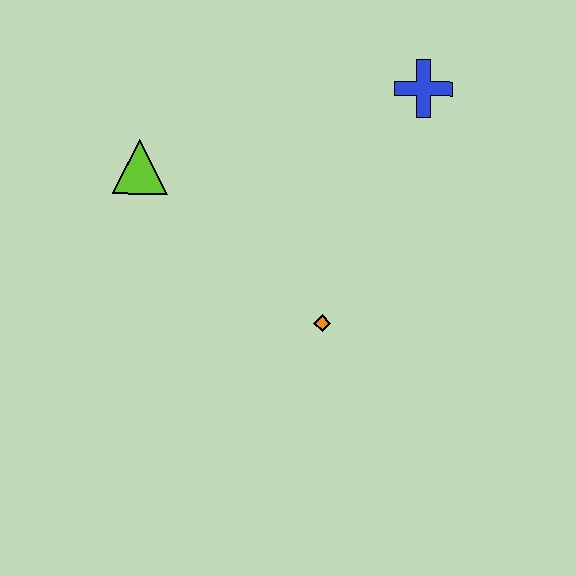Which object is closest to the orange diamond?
The lime triangle is closest to the orange diamond.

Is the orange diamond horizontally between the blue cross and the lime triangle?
Yes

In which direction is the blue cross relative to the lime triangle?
The blue cross is to the right of the lime triangle.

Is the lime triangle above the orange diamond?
Yes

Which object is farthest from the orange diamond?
The blue cross is farthest from the orange diamond.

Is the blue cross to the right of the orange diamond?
Yes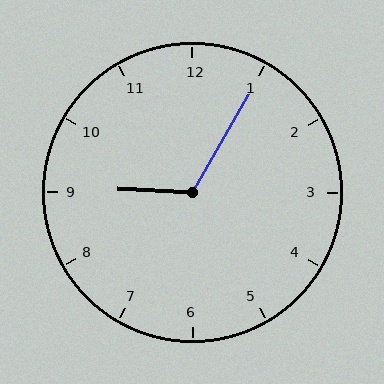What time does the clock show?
9:05.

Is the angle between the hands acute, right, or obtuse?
It is obtuse.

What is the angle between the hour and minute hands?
Approximately 118 degrees.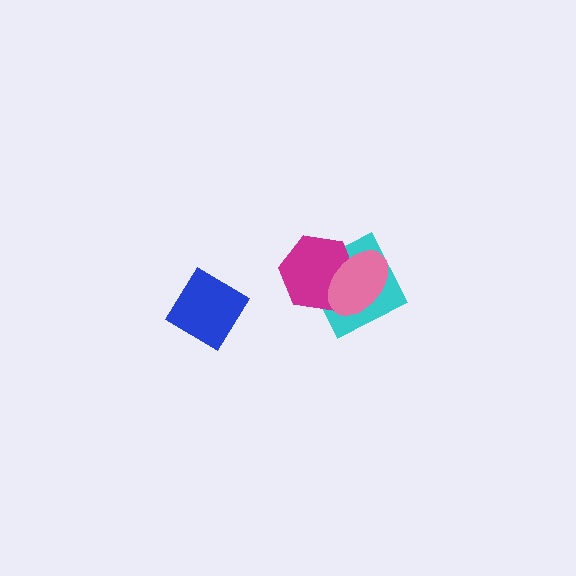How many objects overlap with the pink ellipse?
2 objects overlap with the pink ellipse.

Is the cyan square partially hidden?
Yes, it is partially covered by another shape.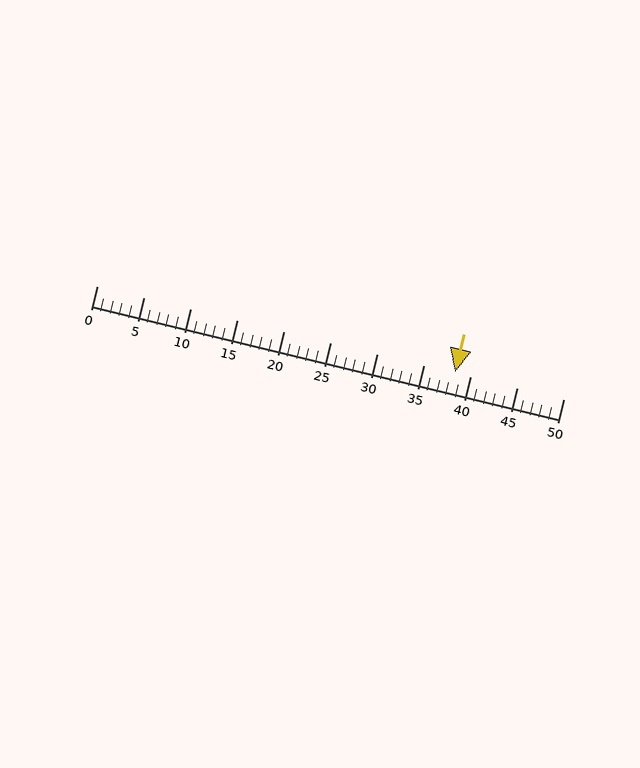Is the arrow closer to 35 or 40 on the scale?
The arrow is closer to 40.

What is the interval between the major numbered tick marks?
The major tick marks are spaced 5 units apart.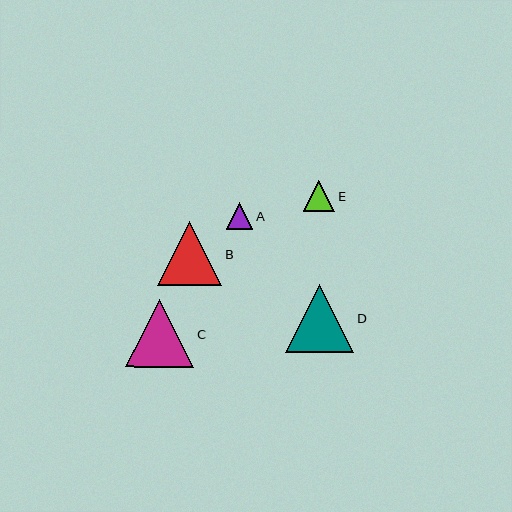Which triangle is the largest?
Triangle C is the largest with a size of approximately 69 pixels.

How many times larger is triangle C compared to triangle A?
Triangle C is approximately 2.6 times the size of triangle A.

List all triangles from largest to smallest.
From largest to smallest: C, D, B, E, A.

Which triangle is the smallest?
Triangle A is the smallest with a size of approximately 26 pixels.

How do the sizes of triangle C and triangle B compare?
Triangle C and triangle B are approximately the same size.